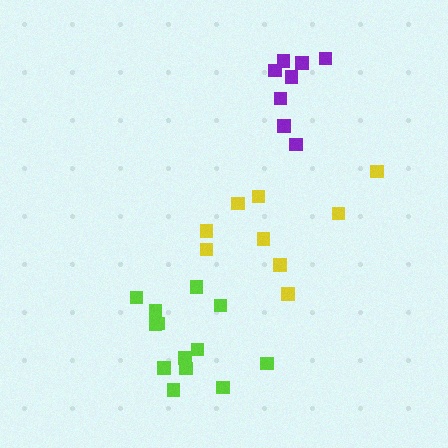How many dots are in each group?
Group 1: 13 dots, Group 2: 9 dots, Group 3: 8 dots (30 total).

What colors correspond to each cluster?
The clusters are colored: lime, yellow, purple.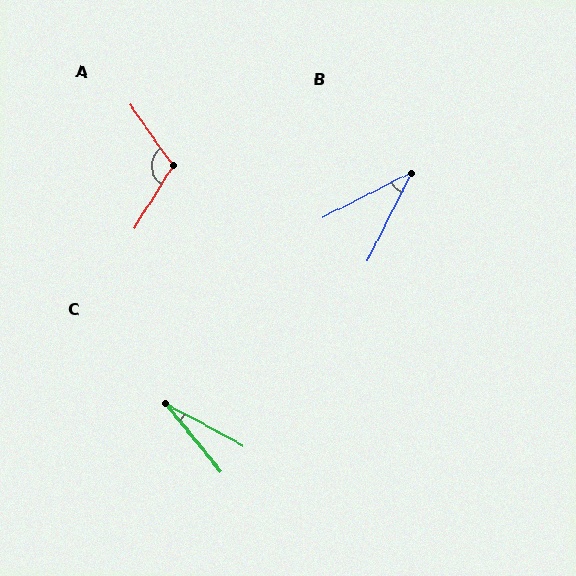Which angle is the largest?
A, at approximately 113 degrees.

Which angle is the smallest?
C, at approximately 22 degrees.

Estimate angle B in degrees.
Approximately 36 degrees.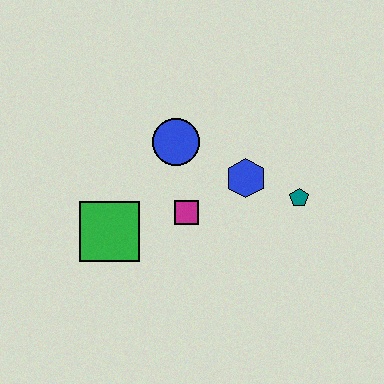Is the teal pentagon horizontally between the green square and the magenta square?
No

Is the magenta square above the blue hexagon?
No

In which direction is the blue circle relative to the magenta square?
The blue circle is above the magenta square.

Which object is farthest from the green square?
The teal pentagon is farthest from the green square.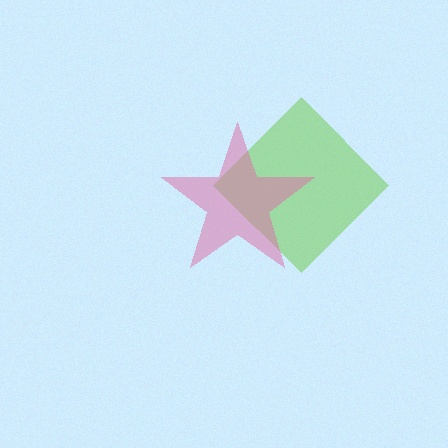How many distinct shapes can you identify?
There are 2 distinct shapes: a lime diamond, a pink star.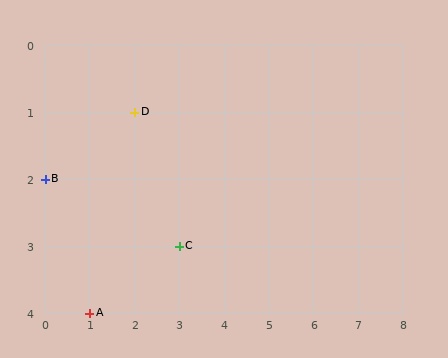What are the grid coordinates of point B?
Point B is at grid coordinates (0, 2).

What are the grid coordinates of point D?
Point D is at grid coordinates (2, 1).